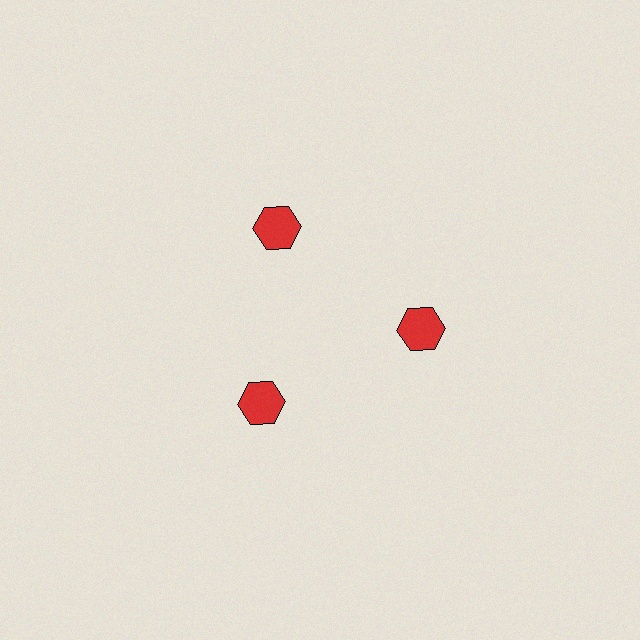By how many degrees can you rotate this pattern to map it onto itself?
The pattern maps onto itself every 120 degrees of rotation.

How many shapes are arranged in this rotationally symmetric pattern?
There are 3 shapes, arranged in 3 groups of 1.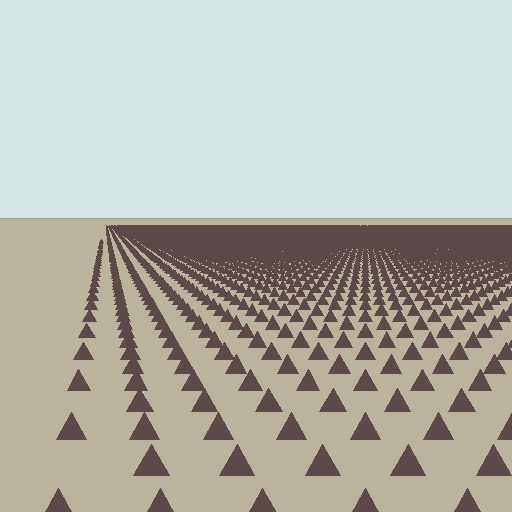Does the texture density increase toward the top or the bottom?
Density increases toward the top.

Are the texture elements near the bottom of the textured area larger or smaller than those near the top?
Larger. Near the bottom, elements are closer to the viewer and appear at a bigger on-screen size.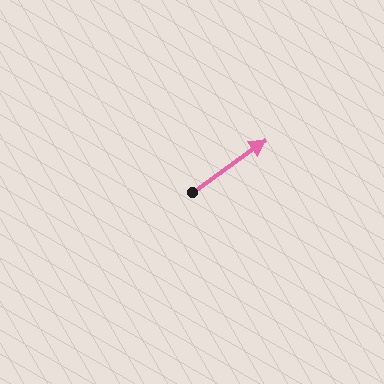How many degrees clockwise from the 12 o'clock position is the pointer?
Approximately 55 degrees.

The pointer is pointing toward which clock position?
Roughly 2 o'clock.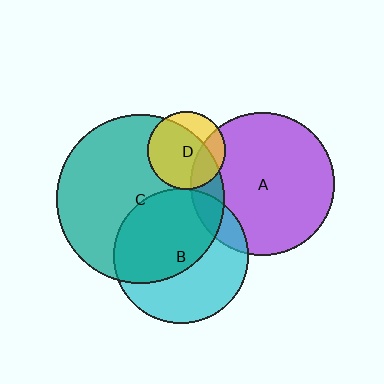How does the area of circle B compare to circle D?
Approximately 3.0 times.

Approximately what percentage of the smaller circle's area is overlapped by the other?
Approximately 15%.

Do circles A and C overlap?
Yes.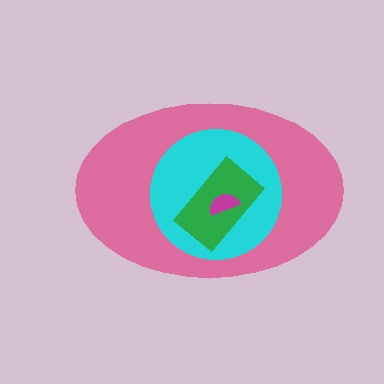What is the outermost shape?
The pink ellipse.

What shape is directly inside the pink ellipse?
The cyan circle.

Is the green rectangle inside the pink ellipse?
Yes.